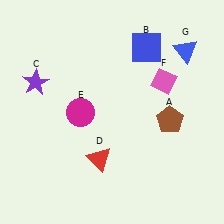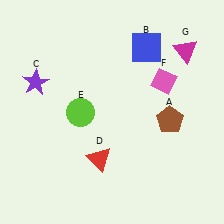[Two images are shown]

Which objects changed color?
E changed from magenta to lime. G changed from blue to magenta.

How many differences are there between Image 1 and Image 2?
There are 2 differences between the two images.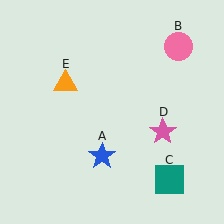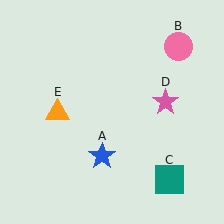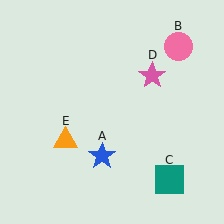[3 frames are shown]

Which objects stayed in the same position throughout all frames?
Blue star (object A) and pink circle (object B) and teal square (object C) remained stationary.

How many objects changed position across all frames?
2 objects changed position: pink star (object D), orange triangle (object E).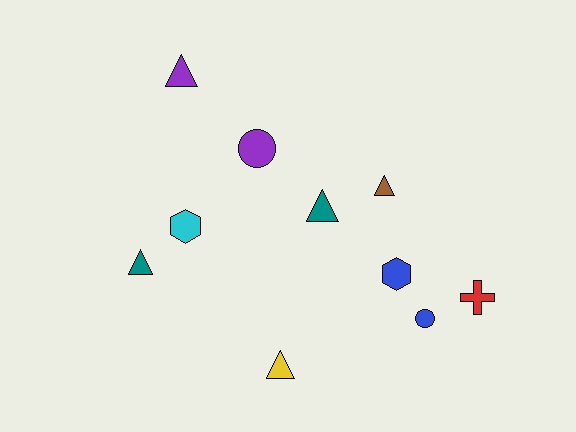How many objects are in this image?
There are 10 objects.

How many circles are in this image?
There are 2 circles.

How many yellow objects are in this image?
There is 1 yellow object.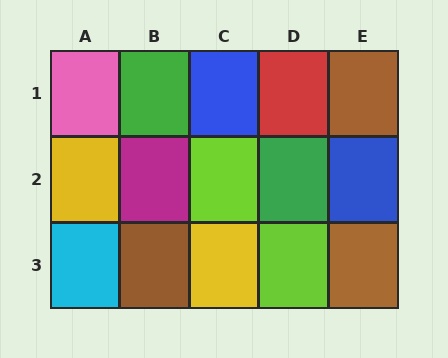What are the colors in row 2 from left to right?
Yellow, magenta, lime, green, blue.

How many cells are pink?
1 cell is pink.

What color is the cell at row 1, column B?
Green.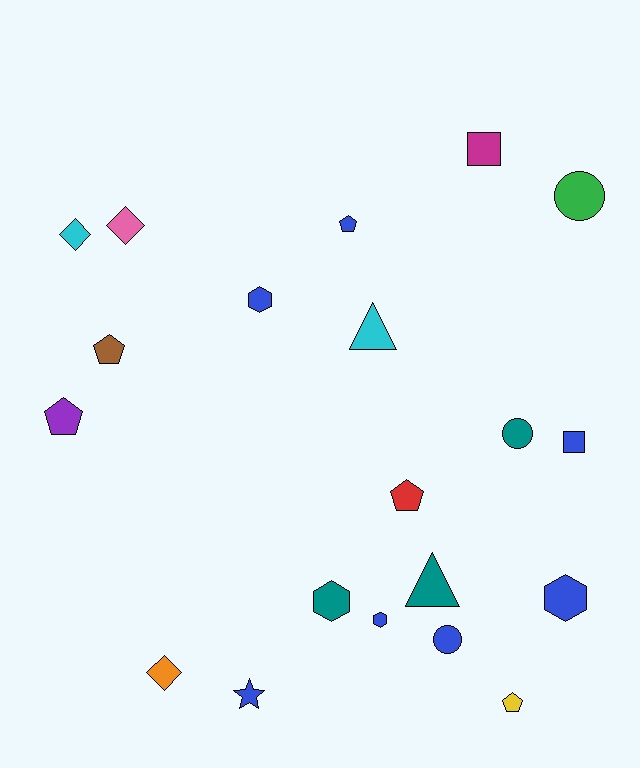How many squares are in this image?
There are 2 squares.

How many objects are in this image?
There are 20 objects.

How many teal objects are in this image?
There are 3 teal objects.